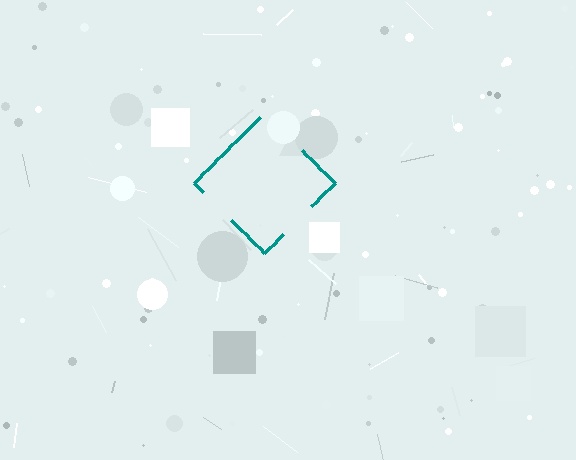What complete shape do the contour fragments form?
The contour fragments form a diamond.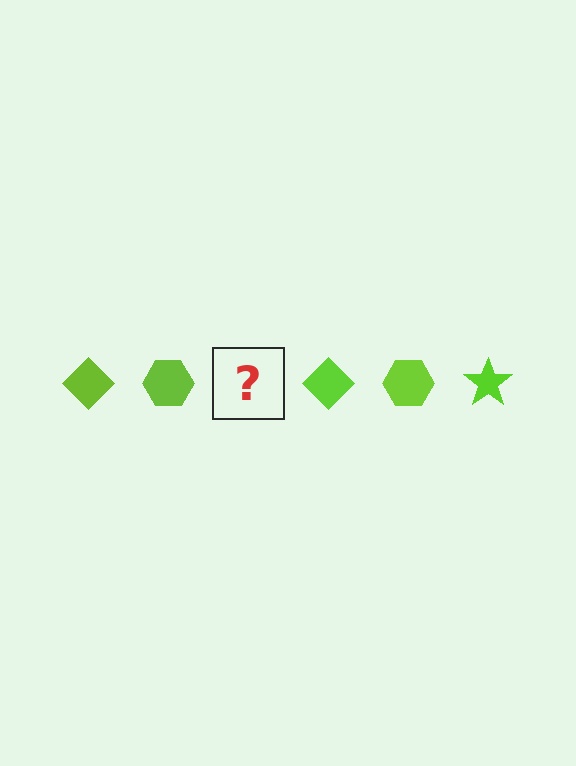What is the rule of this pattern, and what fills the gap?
The rule is that the pattern cycles through diamond, hexagon, star shapes in lime. The gap should be filled with a lime star.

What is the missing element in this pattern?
The missing element is a lime star.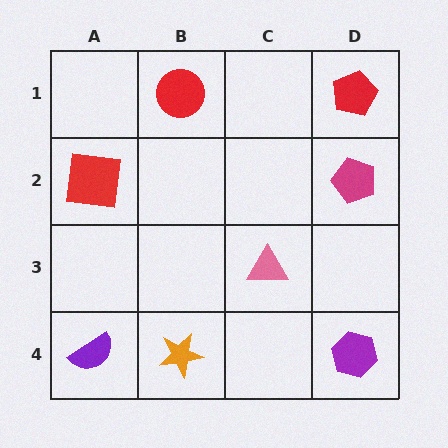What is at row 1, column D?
A red pentagon.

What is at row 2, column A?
A red square.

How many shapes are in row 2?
2 shapes.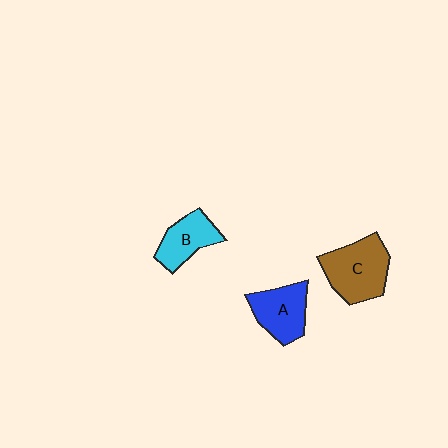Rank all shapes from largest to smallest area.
From largest to smallest: C (brown), A (blue), B (cyan).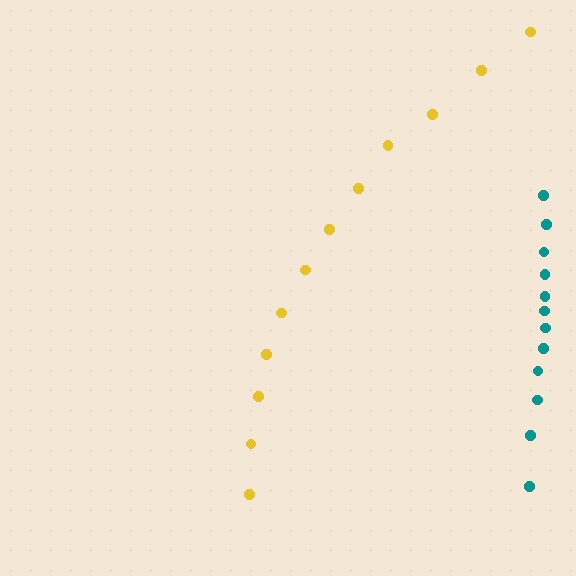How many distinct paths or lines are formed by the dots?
There are 2 distinct paths.